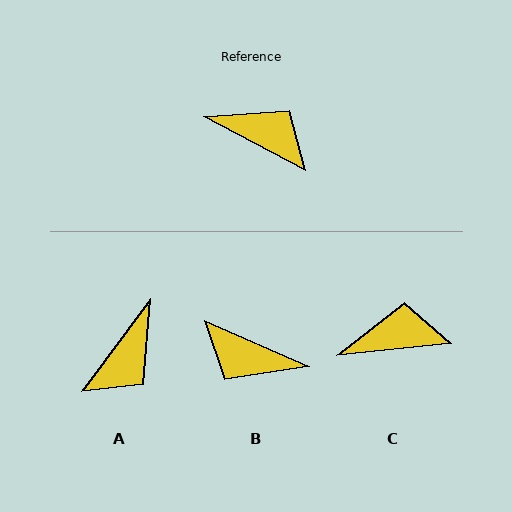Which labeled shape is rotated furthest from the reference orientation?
B, about 176 degrees away.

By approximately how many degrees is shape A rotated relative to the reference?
Approximately 99 degrees clockwise.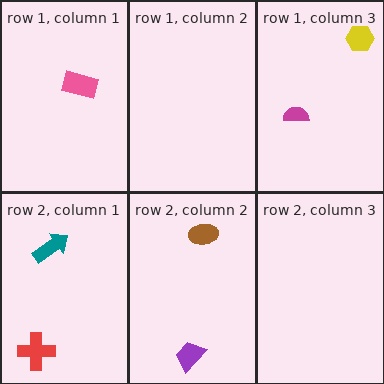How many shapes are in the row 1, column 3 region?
2.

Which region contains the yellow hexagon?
The row 1, column 3 region.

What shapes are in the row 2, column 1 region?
The red cross, the teal arrow.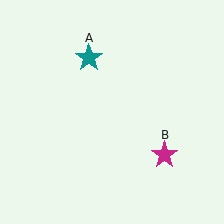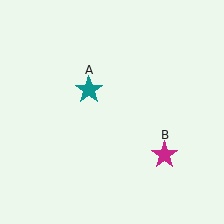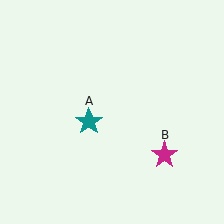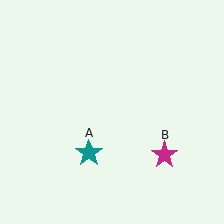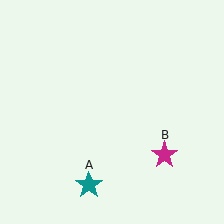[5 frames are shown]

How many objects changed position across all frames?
1 object changed position: teal star (object A).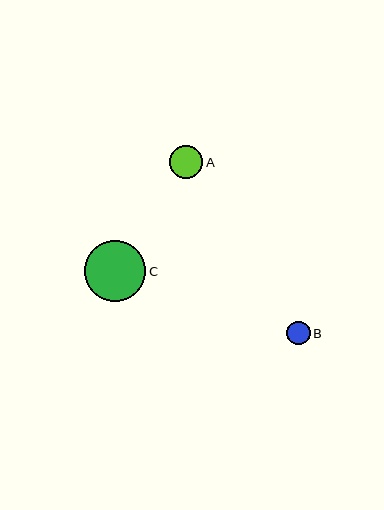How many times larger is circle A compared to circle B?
Circle A is approximately 1.4 times the size of circle B.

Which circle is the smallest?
Circle B is the smallest with a size of approximately 24 pixels.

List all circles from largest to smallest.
From largest to smallest: C, A, B.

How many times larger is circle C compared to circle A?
Circle C is approximately 1.9 times the size of circle A.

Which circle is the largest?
Circle C is the largest with a size of approximately 61 pixels.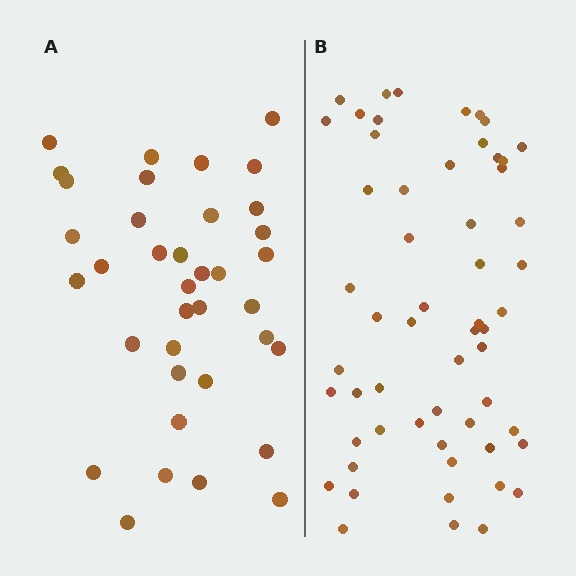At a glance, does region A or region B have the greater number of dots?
Region B (the right region) has more dots.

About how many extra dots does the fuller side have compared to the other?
Region B has approximately 20 more dots than region A.